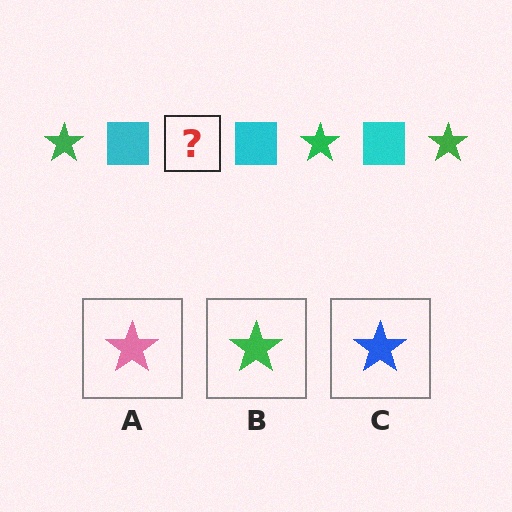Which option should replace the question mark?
Option B.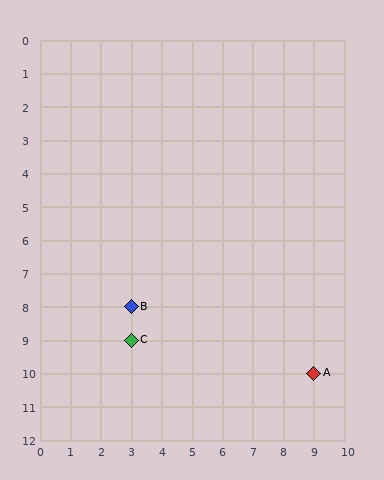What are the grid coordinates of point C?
Point C is at grid coordinates (3, 9).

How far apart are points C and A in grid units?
Points C and A are 6 columns and 1 row apart (about 6.1 grid units diagonally).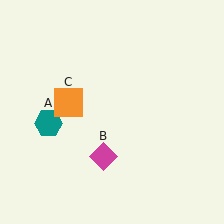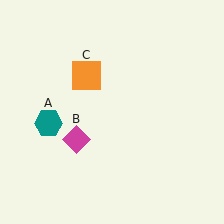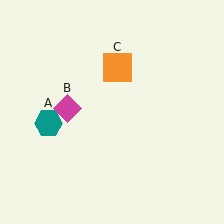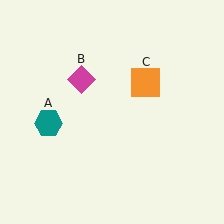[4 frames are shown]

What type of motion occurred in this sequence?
The magenta diamond (object B), orange square (object C) rotated clockwise around the center of the scene.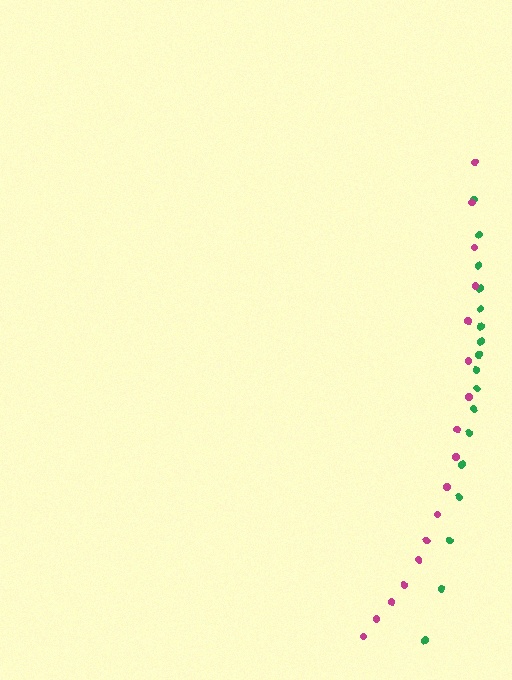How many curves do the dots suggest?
There are 2 distinct paths.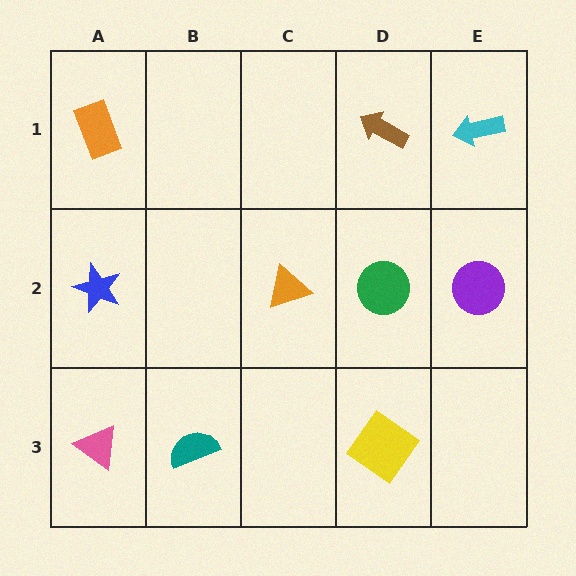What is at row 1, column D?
A brown arrow.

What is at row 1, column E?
A cyan arrow.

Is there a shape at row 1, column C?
No, that cell is empty.